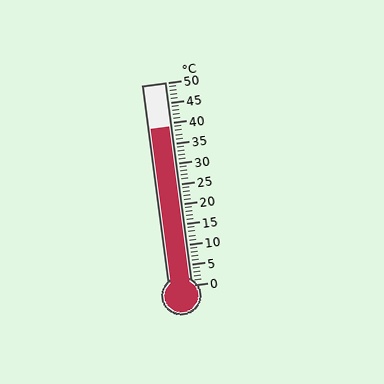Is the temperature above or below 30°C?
The temperature is above 30°C.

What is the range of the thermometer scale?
The thermometer scale ranges from 0°C to 50°C.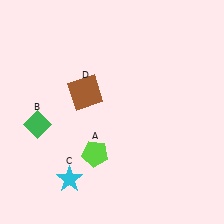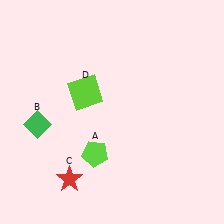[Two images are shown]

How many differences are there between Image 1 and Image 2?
There are 2 differences between the two images.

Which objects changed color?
C changed from cyan to red. D changed from brown to lime.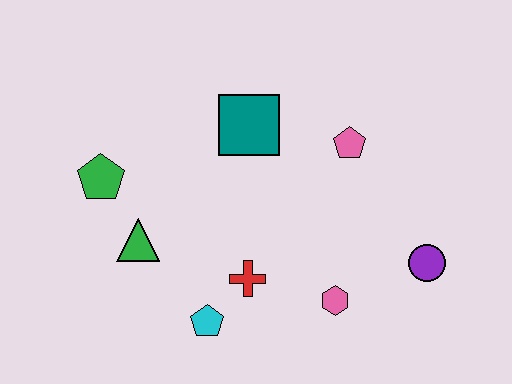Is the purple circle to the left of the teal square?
No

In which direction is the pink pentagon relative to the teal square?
The pink pentagon is to the right of the teal square.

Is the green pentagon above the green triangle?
Yes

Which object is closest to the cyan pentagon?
The red cross is closest to the cyan pentagon.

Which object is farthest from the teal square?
The purple circle is farthest from the teal square.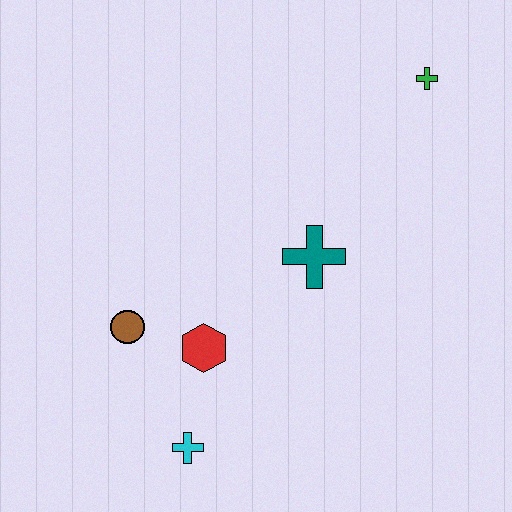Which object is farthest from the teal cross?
The cyan cross is farthest from the teal cross.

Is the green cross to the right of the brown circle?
Yes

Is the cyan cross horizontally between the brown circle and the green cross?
Yes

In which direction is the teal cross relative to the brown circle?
The teal cross is to the right of the brown circle.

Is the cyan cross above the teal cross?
No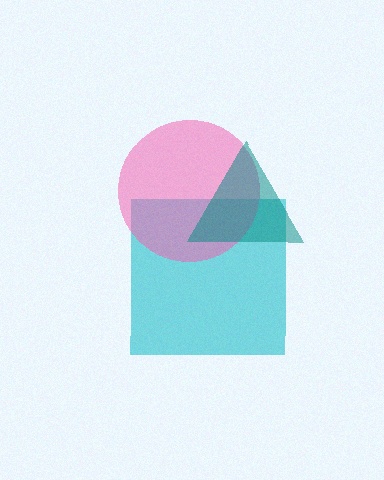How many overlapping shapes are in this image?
There are 3 overlapping shapes in the image.